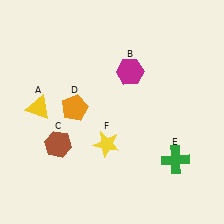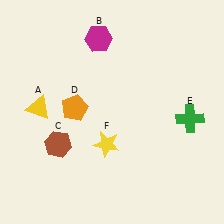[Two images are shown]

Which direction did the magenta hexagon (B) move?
The magenta hexagon (B) moved up.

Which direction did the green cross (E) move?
The green cross (E) moved up.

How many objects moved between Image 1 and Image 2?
2 objects moved between the two images.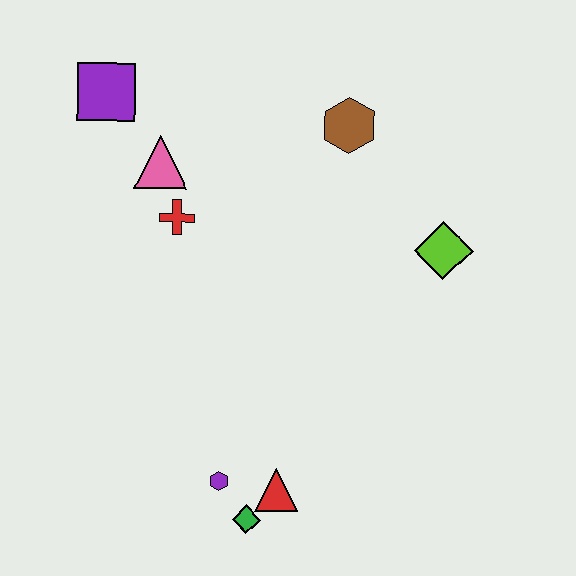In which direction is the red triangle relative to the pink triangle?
The red triangle is below the pink triangle.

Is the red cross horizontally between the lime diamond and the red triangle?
No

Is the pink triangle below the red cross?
No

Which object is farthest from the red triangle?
The purple square is farthest from the red triangle.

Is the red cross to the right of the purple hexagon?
No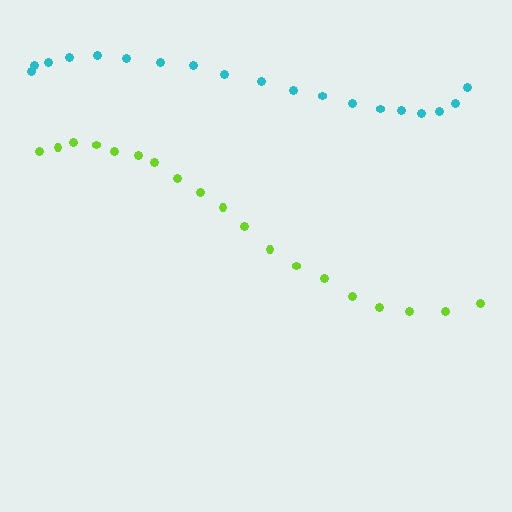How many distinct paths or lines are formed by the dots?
There are 2 distinct paths.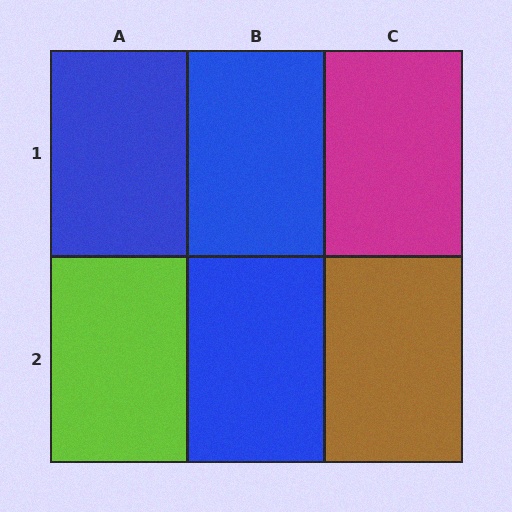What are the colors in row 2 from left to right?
Lime, blue, brown.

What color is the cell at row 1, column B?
Blue.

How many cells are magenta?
1 cell is magenta.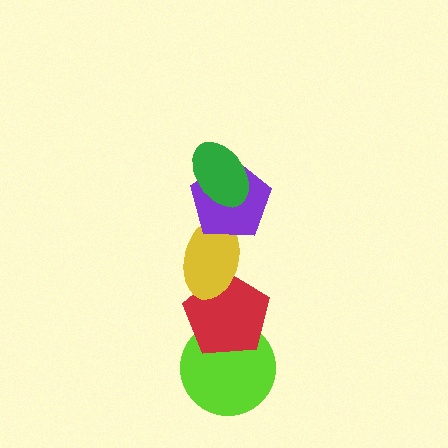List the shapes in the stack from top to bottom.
From top to bottom: the green ellipse, the purple pentagon, the yellow ellipse, the red pentagon, the lime circle.